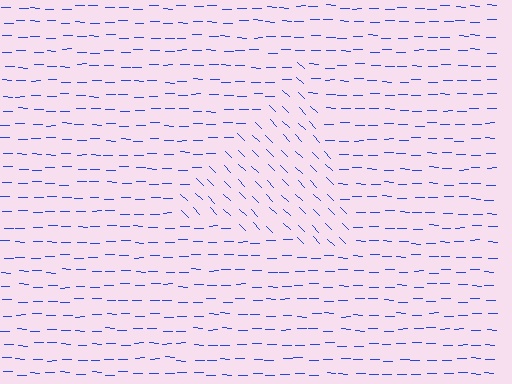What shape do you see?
I see a triangle.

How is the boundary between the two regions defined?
The boundary is defined purely by a change in line orientation (approximately 45 degrees difference). All lines are the same color and thickness.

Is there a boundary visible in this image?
Yes, there is a texture boundary formed by a change in line orientation.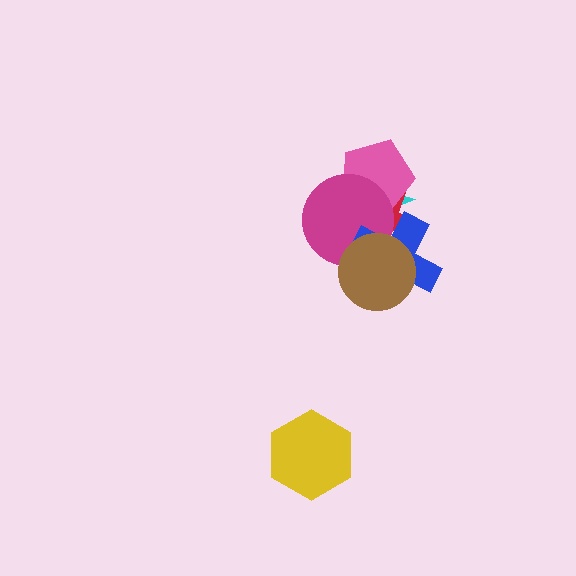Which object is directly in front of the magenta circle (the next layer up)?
The blue cross is directly in front of the magenta circle.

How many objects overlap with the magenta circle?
5 objects overlap with the magenta circle.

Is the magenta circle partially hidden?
Yes, it is partially covered by another shape.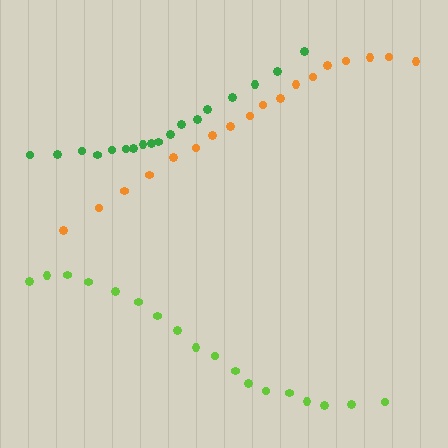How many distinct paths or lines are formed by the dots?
There are 3 distinct paths.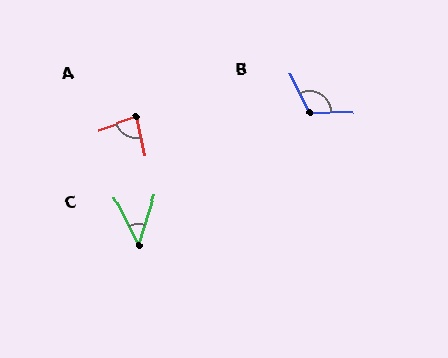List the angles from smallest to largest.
C (43°), A (83°), B (117°).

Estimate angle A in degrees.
Approximately 83 degrees.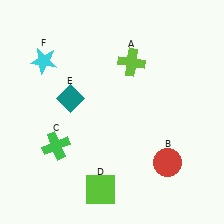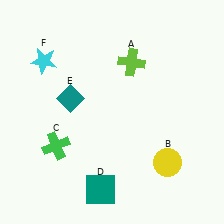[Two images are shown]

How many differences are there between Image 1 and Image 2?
There are 2 differences between the two images.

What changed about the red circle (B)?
In Image 1, B is red. In Image 2, it changed to yellow.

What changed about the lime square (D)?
In Image 1, D is lime. In Image 2, it changed to teal.